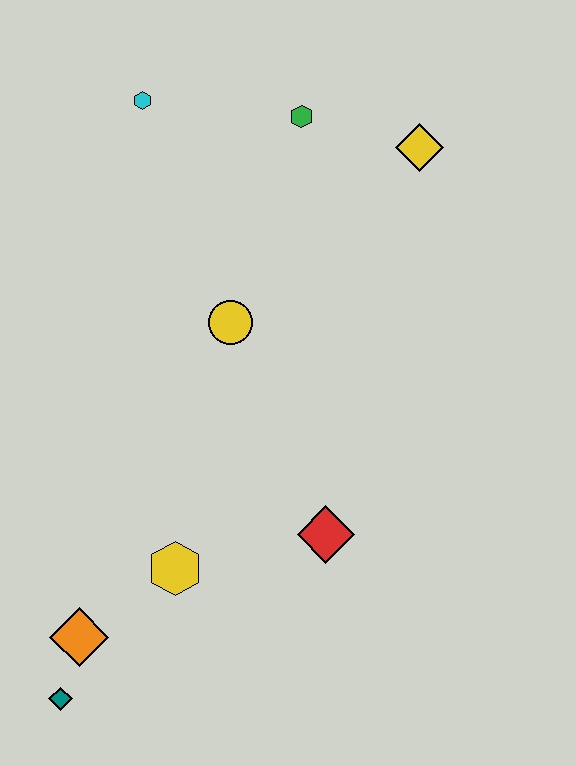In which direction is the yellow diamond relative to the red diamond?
The yellow diamond is above the red diamond.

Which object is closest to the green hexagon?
The yellow diamond is closest to the green hexagon.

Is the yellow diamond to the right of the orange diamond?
Yes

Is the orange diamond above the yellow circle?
No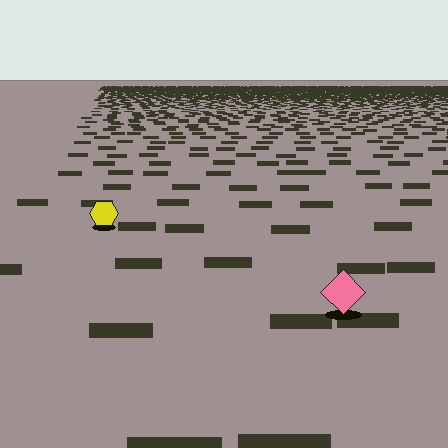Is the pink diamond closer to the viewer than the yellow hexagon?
Yes. The pink diamond is closer — you can tell from the texture gradient: the ground texture is coarser near it.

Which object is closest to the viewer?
The pink diamond is closest. The texture marks near it are larger and more spread out.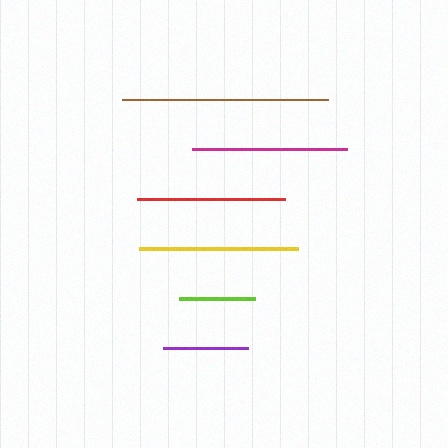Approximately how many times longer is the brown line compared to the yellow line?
The brown line is approximately 1.3 times the length of the yellow line.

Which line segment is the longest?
The brown line is the longest at approximately 206 pixels.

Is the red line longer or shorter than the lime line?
The red line is longer than the lime line.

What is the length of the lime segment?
The lime segment is approximately 76 pixels long.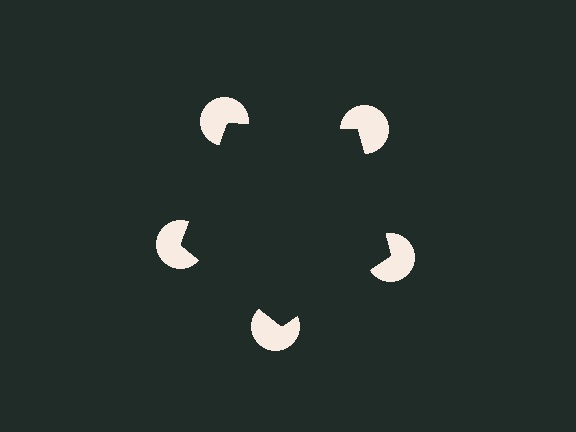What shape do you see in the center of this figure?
An illusory pentagon — its edges are inferred from the aligned wedge cuts in the pac-man discs, not physically drawn.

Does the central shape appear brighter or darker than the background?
It typically appears slightly darker than the background, even though no actual brightness change is drawn.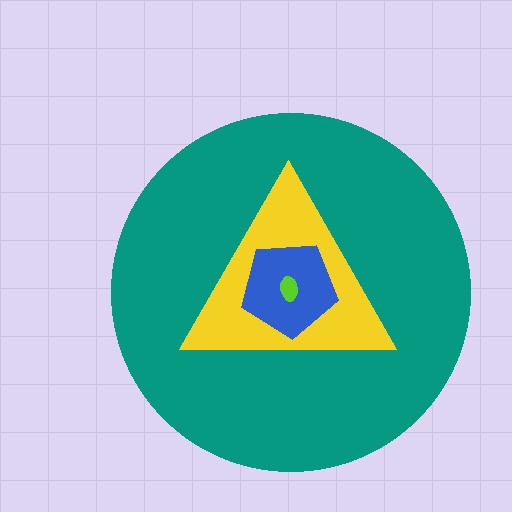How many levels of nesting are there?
4.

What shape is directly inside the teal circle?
The yellow triangle.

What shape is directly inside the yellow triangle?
The blue pentagon.